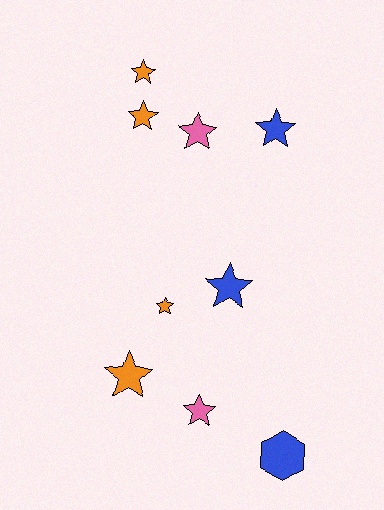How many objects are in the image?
There are 9 objects.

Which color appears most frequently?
Orange, with 4 objects.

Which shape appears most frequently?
Star, with 8 objects.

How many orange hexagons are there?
There are no orange hexagons.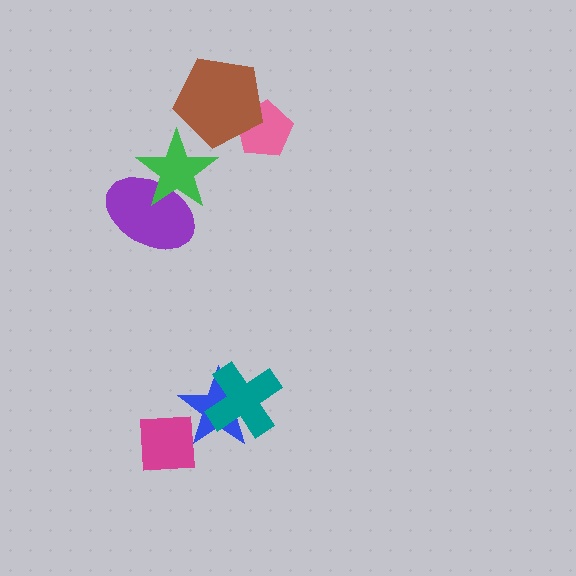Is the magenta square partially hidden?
Yes, it is partially covered by another shape.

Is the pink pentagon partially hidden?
Yes, it is partially covered by another shape.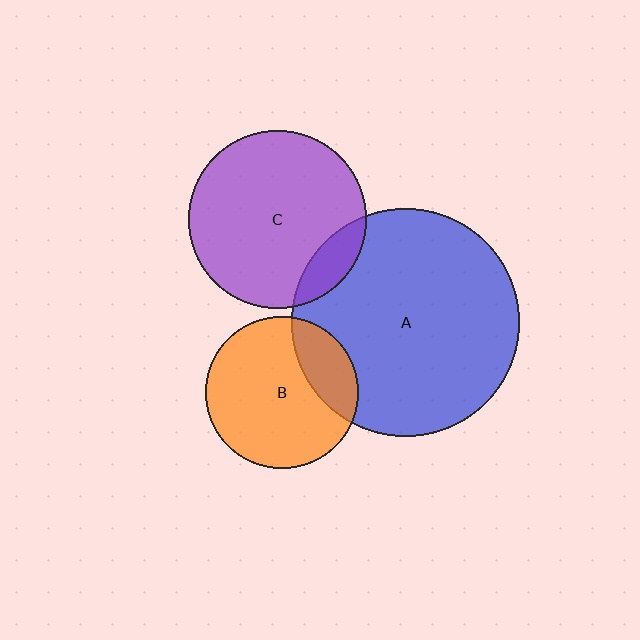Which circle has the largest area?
Circle A (blue).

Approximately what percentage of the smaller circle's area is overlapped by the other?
Approximately 10%.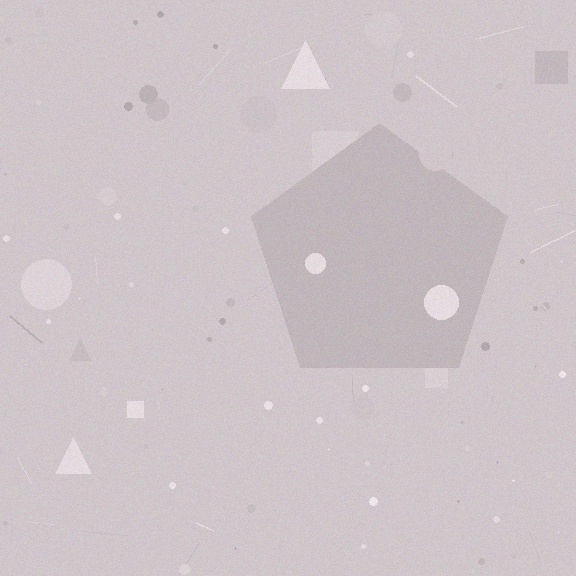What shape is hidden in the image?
A pentagon is hidden in the image.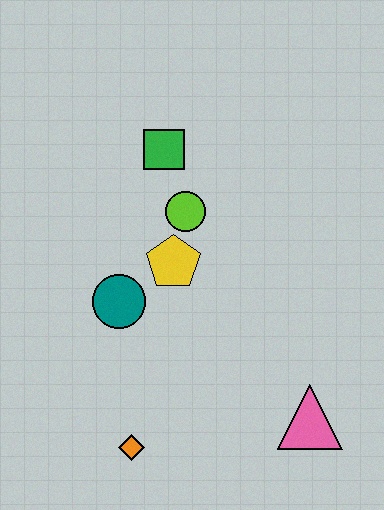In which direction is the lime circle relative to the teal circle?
The lime circle is above the teal circle.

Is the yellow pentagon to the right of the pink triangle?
No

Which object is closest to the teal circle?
The yellow pentagon is closest to the teal circle.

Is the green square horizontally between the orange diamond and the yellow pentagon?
Yes